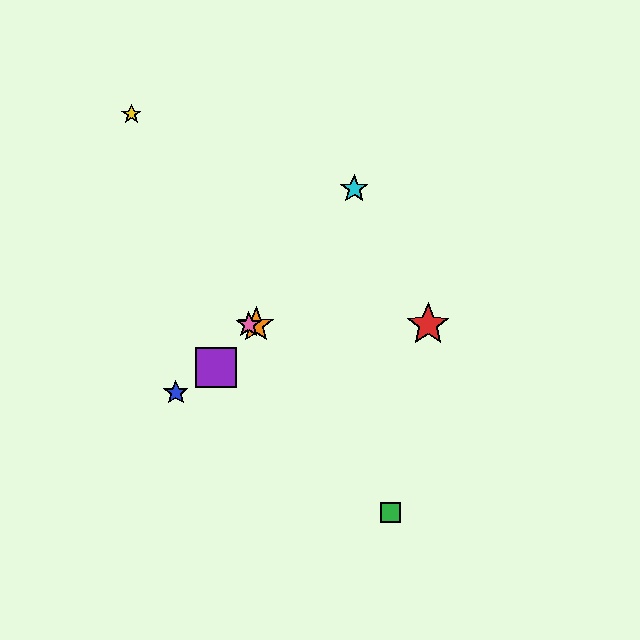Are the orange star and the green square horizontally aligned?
No, the orange star is at y≈325 and the green square is at y≈512.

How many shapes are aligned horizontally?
3 shapes (the red star, the orange star, the pink star) are aligned horizontally.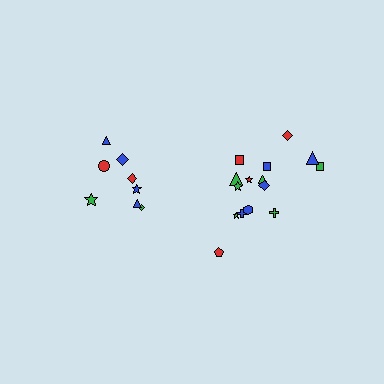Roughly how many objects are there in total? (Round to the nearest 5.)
Roughly 25 objects in total.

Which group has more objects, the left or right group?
The right group.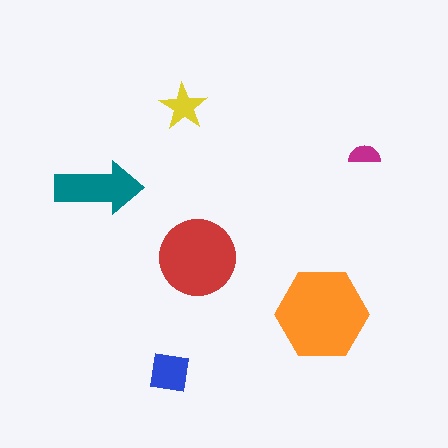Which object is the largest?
The orange hexagon.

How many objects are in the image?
There are 6 objects in the image.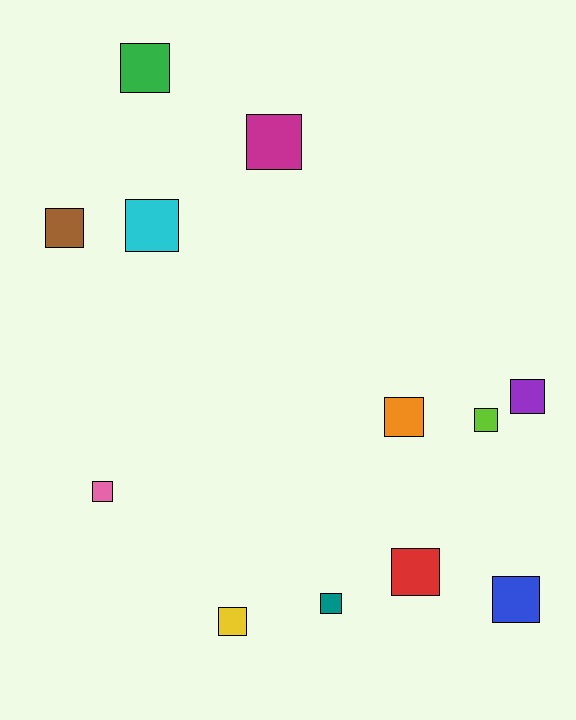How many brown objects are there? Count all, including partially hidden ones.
There is 1 brown object.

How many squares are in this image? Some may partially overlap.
There are 12 squares.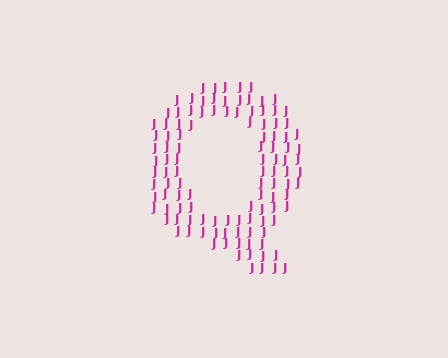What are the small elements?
The small elements are letter J's.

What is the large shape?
The large shape is the letter Q.